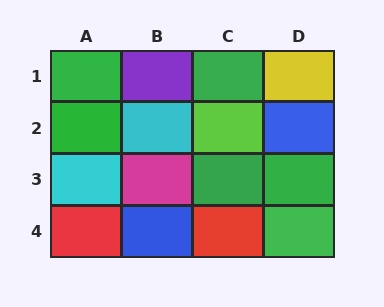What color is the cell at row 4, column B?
Blue.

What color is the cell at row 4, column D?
Green.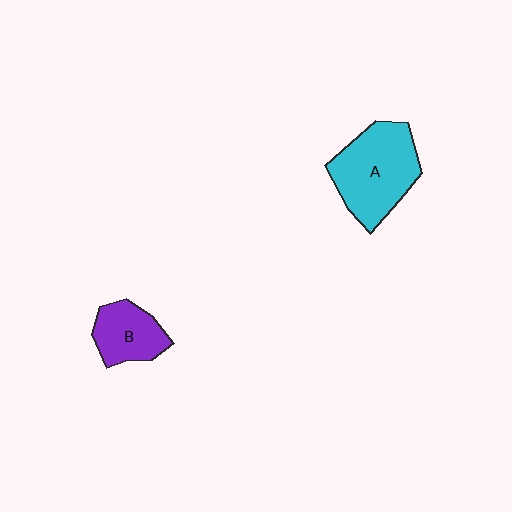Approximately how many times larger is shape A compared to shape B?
Approximately 1.8 times.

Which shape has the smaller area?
Shape B (purple).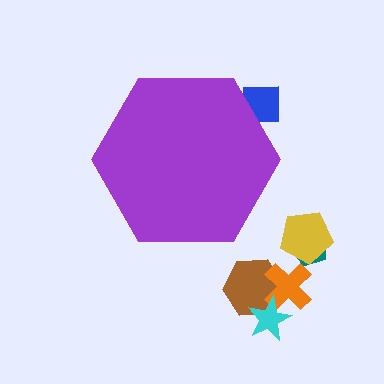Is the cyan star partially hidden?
No, the cyan star is fully visible.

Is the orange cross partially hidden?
No, the orange cross is fully visible.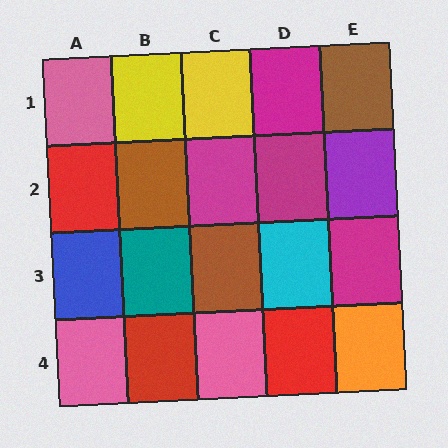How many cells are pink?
3 cells are pink.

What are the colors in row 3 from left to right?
Blue, teal, brown, cyan, magenta.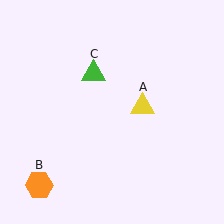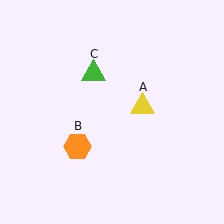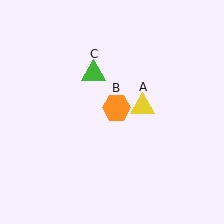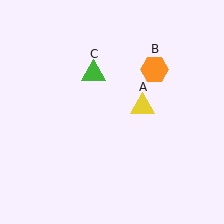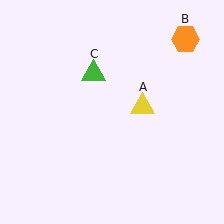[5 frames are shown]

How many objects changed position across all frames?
1 object changed position: orange hexagon (object B).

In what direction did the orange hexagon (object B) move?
The orange hexagon (object B) moved up and to the right.